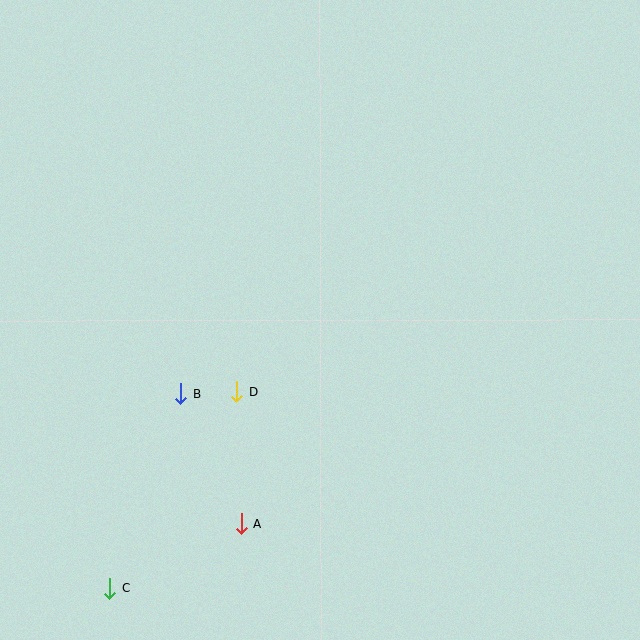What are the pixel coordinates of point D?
Point D is at (237, 392).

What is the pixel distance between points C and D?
The distance between C and D is 234 pixels.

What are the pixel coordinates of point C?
Point C is at (109, 589).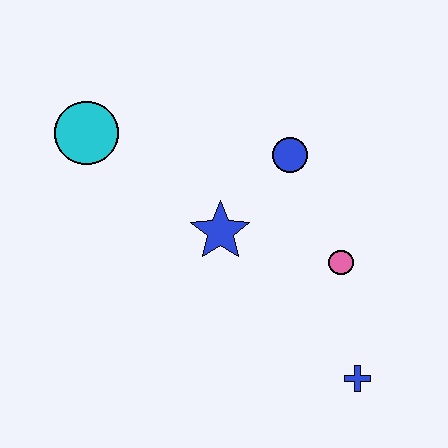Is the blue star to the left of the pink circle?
Yes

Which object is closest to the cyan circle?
The blue star is closest to the cyan circle.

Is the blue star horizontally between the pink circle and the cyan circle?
Yes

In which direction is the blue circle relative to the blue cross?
The blue circle is above the blue cross.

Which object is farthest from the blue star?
The blue cross is farthest from the blue star.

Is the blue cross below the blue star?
Yes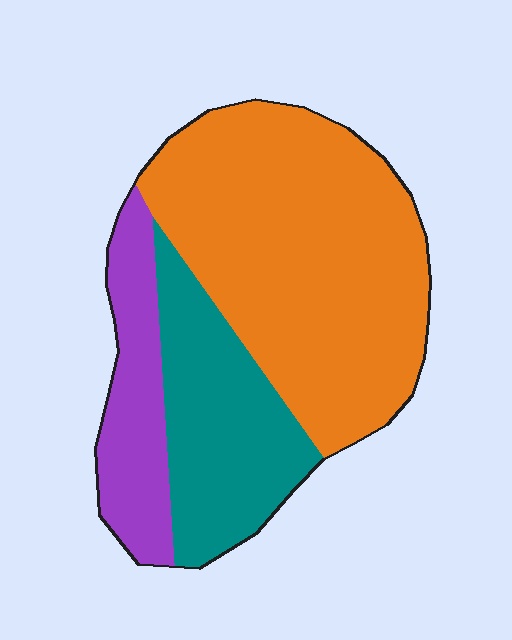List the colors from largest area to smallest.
From largest to smallest: orange, teal, purple.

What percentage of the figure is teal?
Teal covers around 25% of the figure.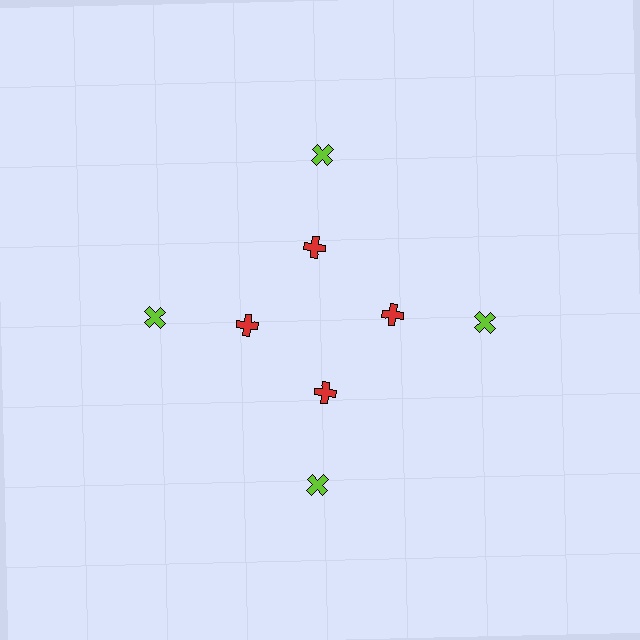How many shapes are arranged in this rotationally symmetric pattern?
There are 8 shapes, arranged in 4 groups of 2.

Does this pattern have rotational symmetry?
Yes, this pattern has 4-fold rotational symmetry. It looks the same after rotating 90 degrees around the center.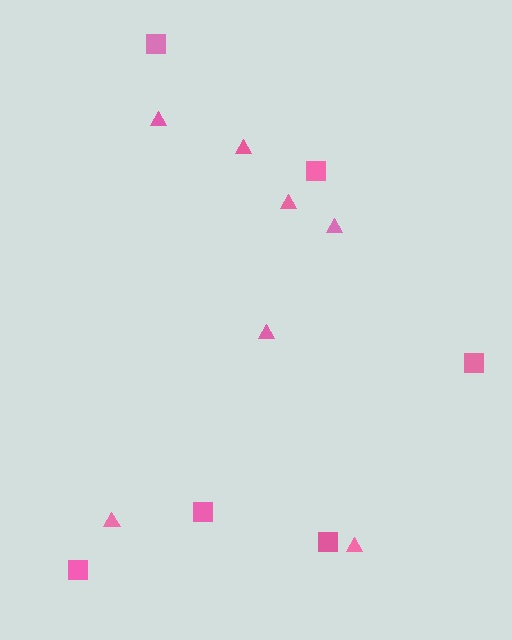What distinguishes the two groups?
There are 2 groups: one group of triangles (7) and one group of squares (6).